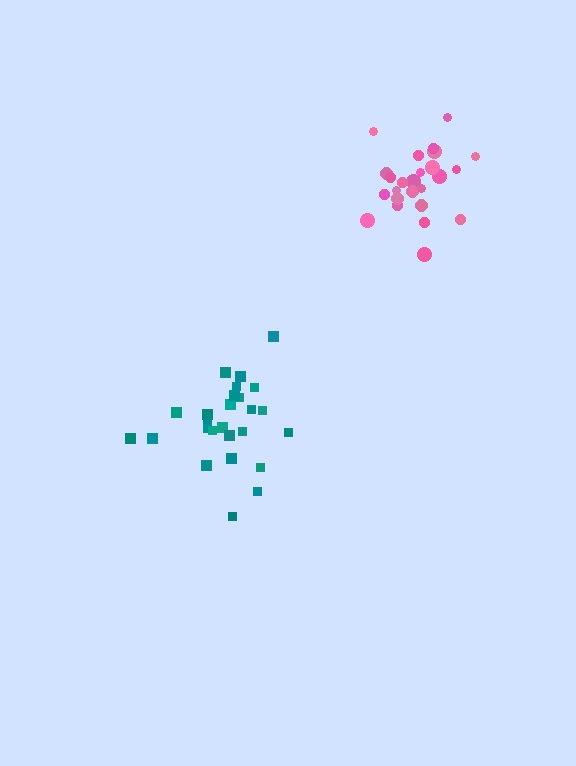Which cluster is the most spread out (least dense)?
Teal.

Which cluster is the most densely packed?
Pink.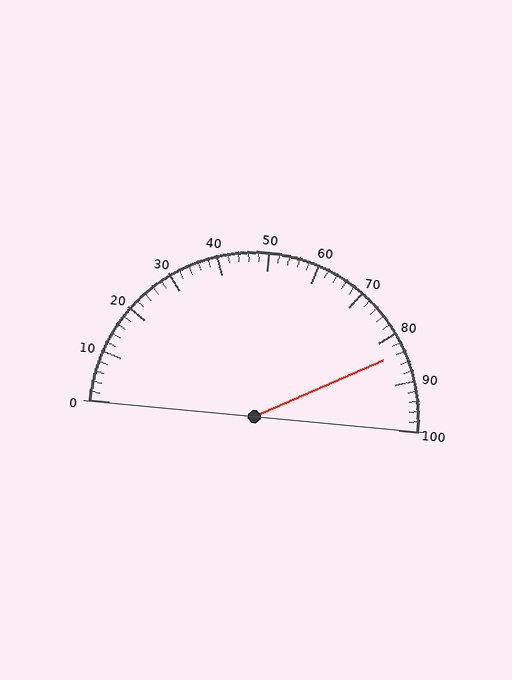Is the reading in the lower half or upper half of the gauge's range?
The reading is in the upper half of the range (0 to 100).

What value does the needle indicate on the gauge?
The needle indicates approximately 84.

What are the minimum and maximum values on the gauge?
The gauge ranges from 0 to 100.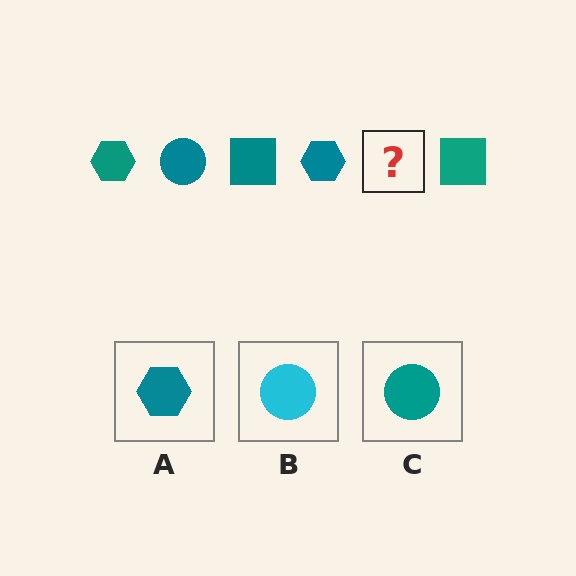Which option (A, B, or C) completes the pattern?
C.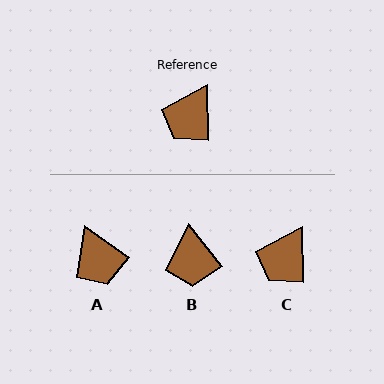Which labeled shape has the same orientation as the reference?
C.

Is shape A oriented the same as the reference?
No, it is off by about 54 degrees.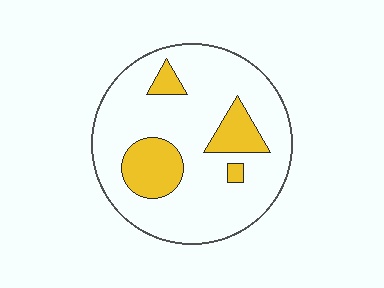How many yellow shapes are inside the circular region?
4.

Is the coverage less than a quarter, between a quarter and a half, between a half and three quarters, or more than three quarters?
Less than a quarter.